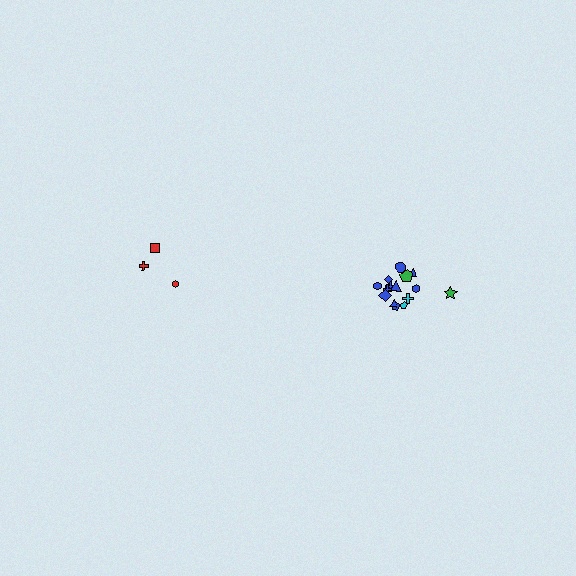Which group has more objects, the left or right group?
The right group.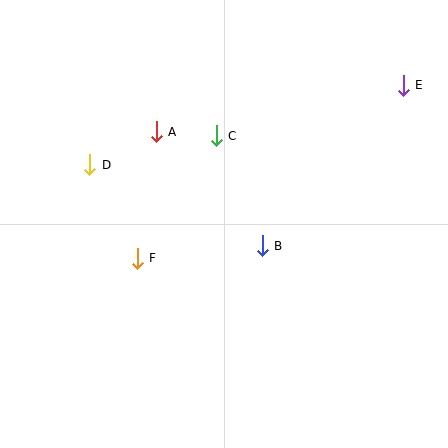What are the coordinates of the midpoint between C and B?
The midpoint between C and B is at (239, 191).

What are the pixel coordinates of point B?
Point B is at (262, 246).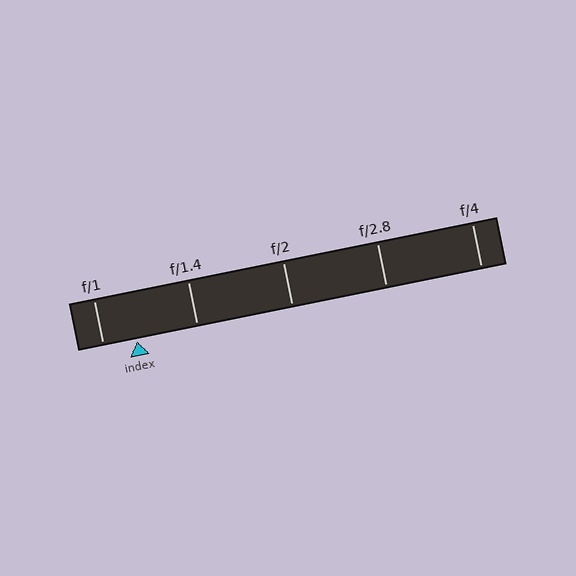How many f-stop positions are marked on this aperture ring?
There are 5 f-stop positions marked.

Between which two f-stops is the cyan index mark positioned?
The index mark is between f/1 and f/1.4.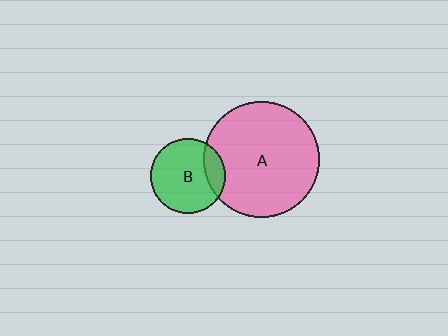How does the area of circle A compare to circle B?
Approximately 2.4 times.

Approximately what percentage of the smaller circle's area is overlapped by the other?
Approximately 15%.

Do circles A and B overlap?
Yes.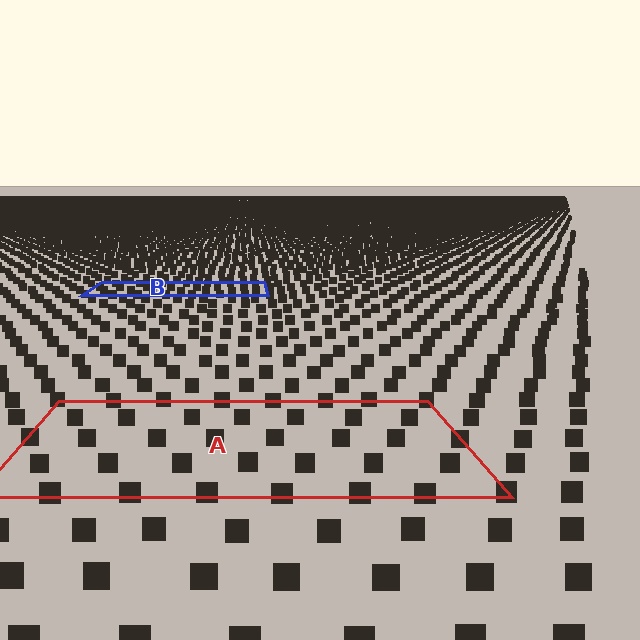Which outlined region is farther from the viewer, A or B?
Region B is farther from the viewer — the texture elements inside it appear smaller and more densely packed.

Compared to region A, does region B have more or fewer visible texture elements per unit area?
Region B has more texture elements per unit area — they are packed more densely because it is farther away.